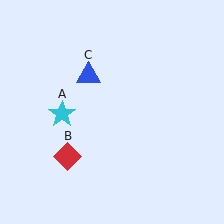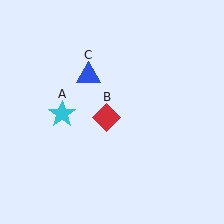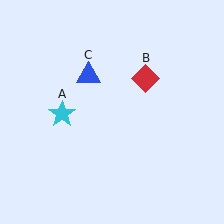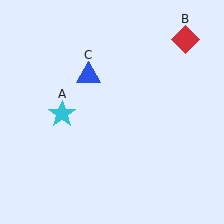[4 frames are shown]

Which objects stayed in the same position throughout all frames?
Cyan star (object A) and blue triangle (object C) remained stationary.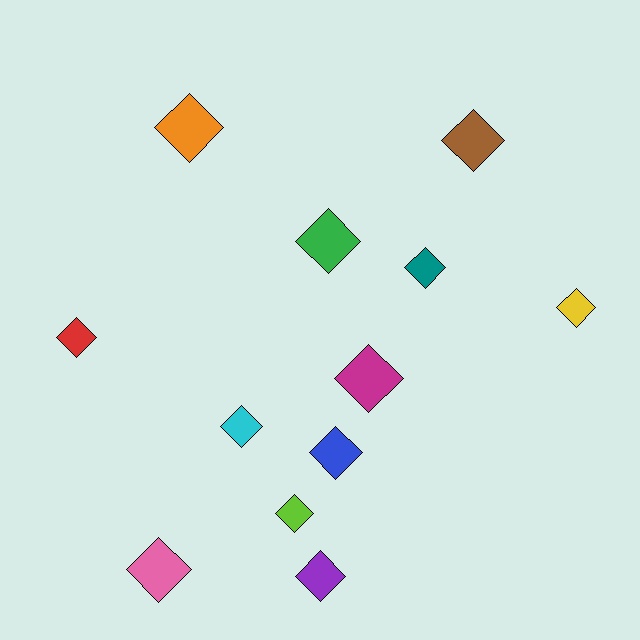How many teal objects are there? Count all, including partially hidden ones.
There is 1 teal object.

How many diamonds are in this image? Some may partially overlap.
There are 12 diamonds.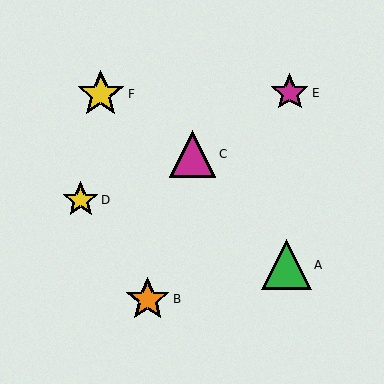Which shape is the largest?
The green triangle (labeled A) is the largest.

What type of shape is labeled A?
Shape A is a green triangle.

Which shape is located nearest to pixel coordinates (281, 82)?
The magenta star (labeled E) at (290, 93) is nearest to that location.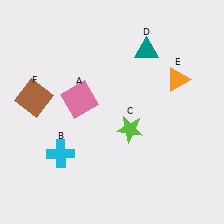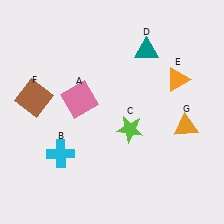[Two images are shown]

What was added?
An orange triangle (G) was added in Image 2.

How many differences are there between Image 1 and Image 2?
There is 1 difference between the two images.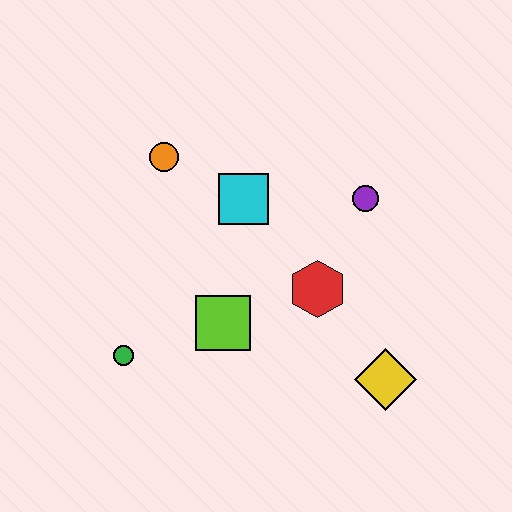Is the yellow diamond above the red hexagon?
No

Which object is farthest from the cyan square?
The yellow diamond is farthest from the cyan square.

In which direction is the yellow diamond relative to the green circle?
The yellow diamond is to the right of the green circle.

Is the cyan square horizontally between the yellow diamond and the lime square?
Yes